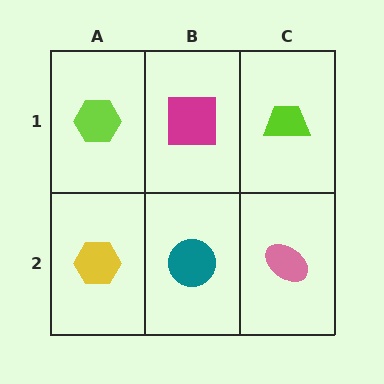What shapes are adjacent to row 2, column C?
A lime trapezoid (row 1, column C), a teal circle (row 2, column B).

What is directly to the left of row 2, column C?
A teal circle.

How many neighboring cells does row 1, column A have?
2.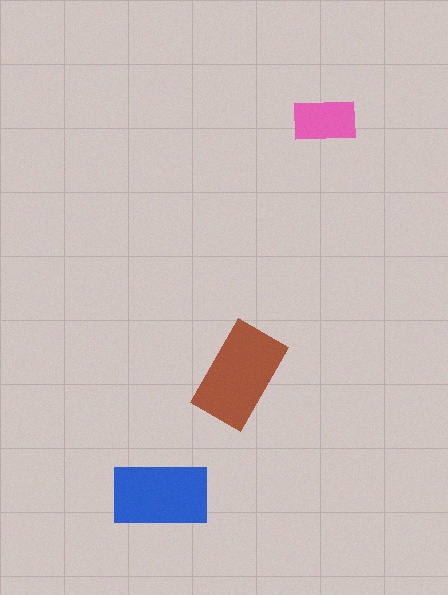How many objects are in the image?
There are 3 objects in the image.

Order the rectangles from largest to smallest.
the brown one, the blue one, the pink one.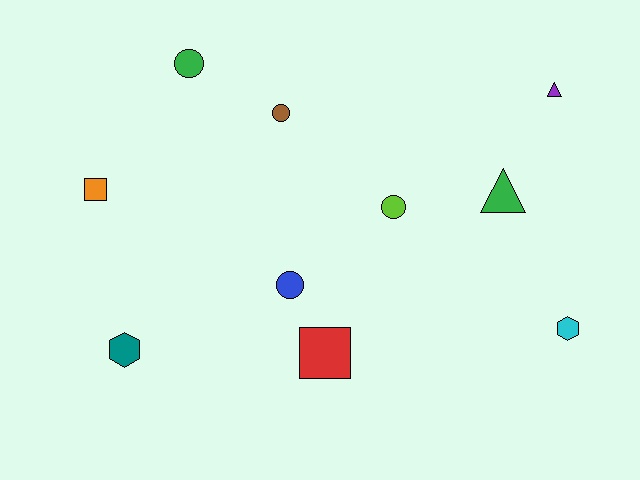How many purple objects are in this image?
There is 1 purple object.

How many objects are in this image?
There are 10 objects.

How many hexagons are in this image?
There are 2 hexagons.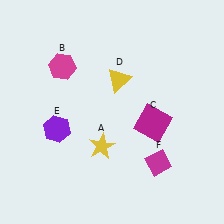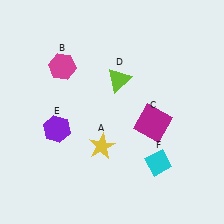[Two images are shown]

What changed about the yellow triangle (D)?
In Image 1, D is yellow. In Image 2, it changed to lime.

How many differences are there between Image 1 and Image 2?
There are 2 differences between the two images.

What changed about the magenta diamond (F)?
In Image 1, F is magenta. In Image 2, it changed to cyan.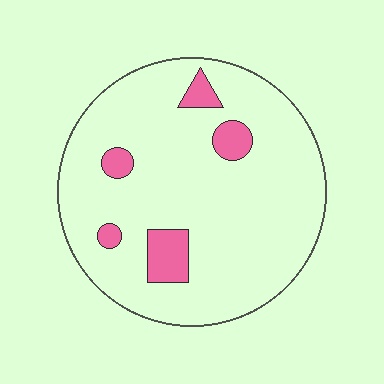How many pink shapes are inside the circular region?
5.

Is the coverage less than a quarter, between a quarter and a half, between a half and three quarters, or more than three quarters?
Less than a quarter.